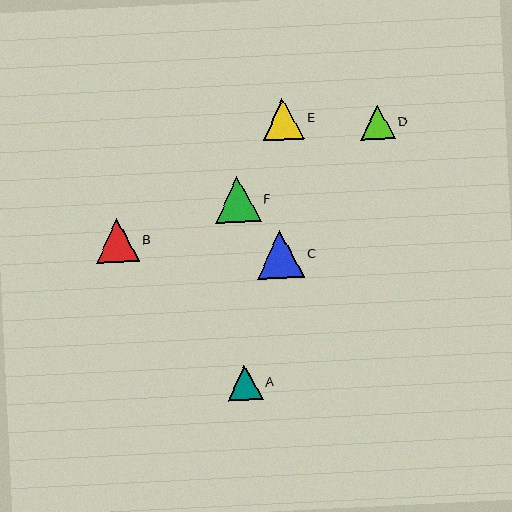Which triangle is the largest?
Triangle C is the largest with a size of approximately 48 pixels.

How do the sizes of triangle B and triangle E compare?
Triangle B and triangle E are approximately the same size.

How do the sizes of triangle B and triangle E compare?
Triangle B and triangle E are approximately the same size.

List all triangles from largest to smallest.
From largest to smallest: C, F, B, E, A, D.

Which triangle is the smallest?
Triangle D is the smallest with a size of approximately 34 pixels.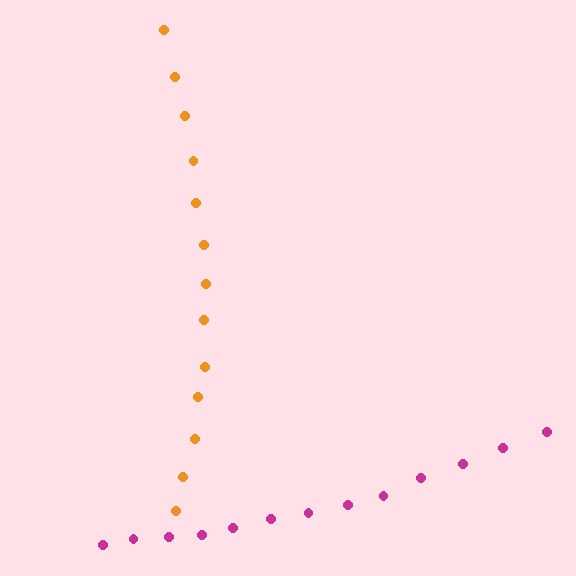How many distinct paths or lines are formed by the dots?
There are 2 distinct paths.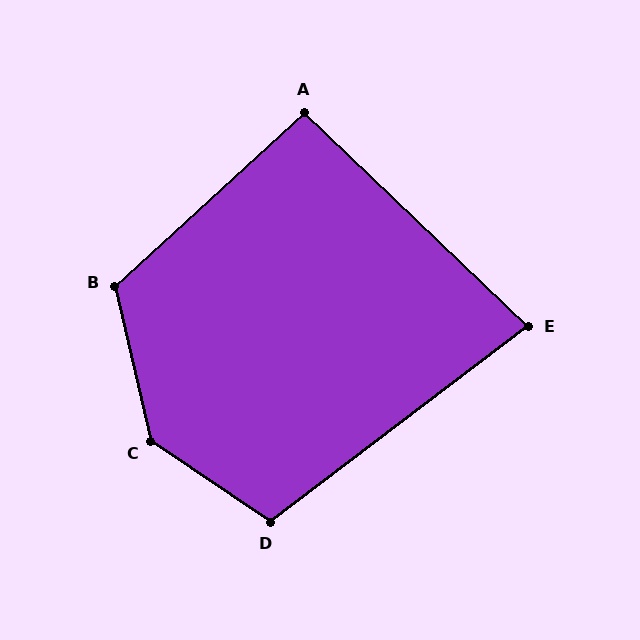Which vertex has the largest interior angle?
C, at approximately 137 degrees.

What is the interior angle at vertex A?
Approximately 94 degrees (approximately right).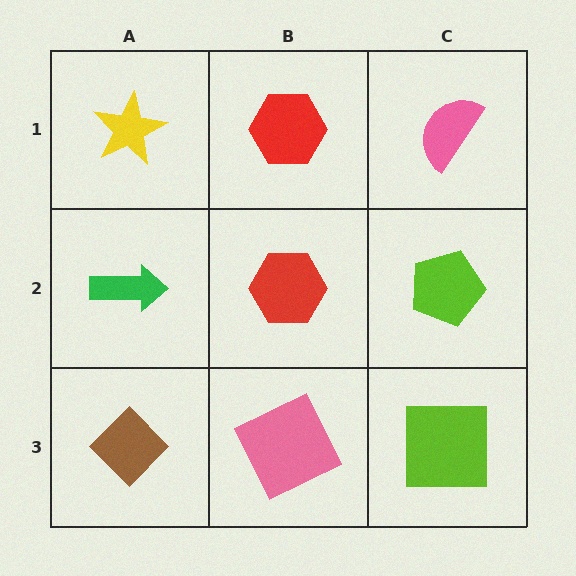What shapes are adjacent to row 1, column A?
A green arrow (row 2, column A), a red hexagon (row 1, column B).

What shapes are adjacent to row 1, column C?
A lime pentagon (row 2, column C), a red hexagon (row 1, column B).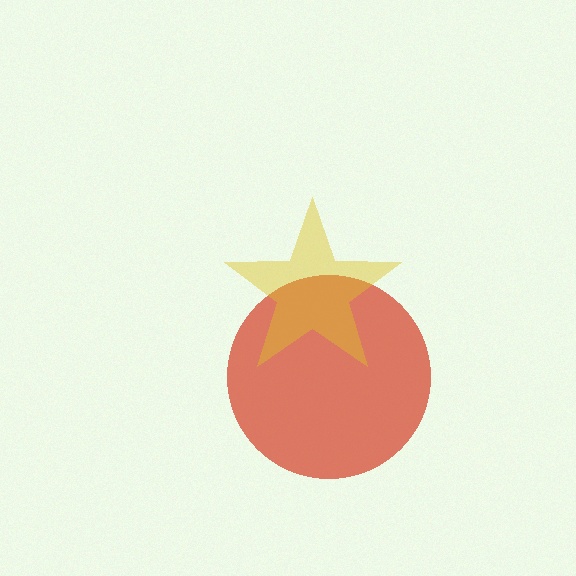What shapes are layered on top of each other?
The layered shapes are: a red circle, a yellow star.